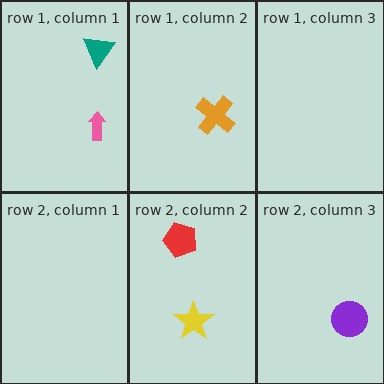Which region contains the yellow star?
The row 2, column 2 region.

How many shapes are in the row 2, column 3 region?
1.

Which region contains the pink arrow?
The row 1, column 1 region.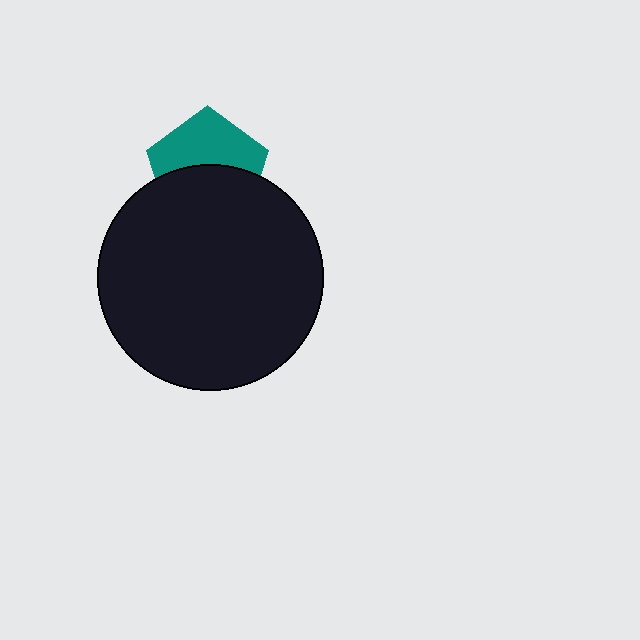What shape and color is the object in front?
The object in front is a black circle.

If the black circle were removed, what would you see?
You would see the complete teal pentagon.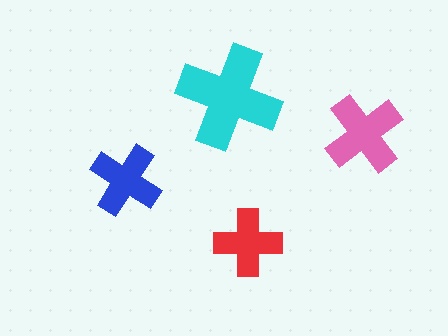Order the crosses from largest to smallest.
the cyan one, the pink one, the blue one, the red one.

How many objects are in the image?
There are 4 objects in the image.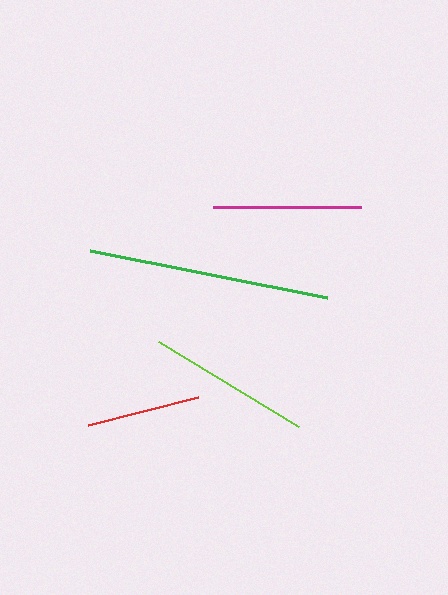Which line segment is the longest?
The green line is the longest at approximately 242 pixels.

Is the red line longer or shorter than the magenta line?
The magenta line is longer than the red line.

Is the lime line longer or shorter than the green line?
The green line is longer than the lime line.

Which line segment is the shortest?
The red line is the shortest at approximately 114 pixels.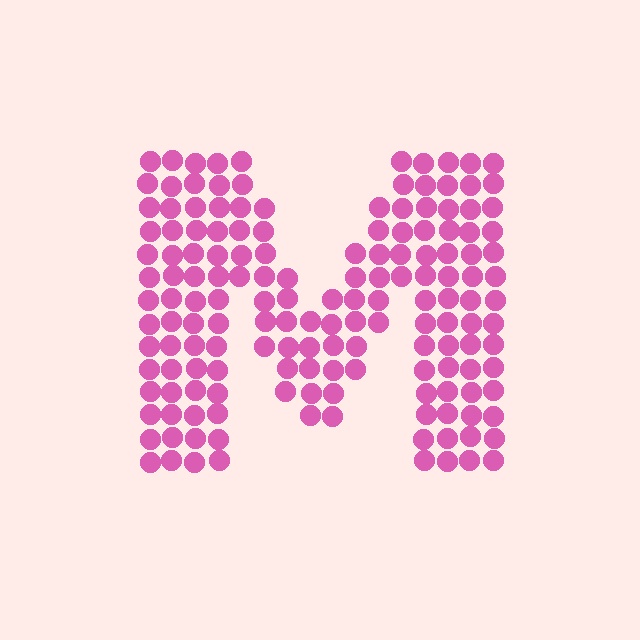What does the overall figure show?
The overall figure shows the letter M.